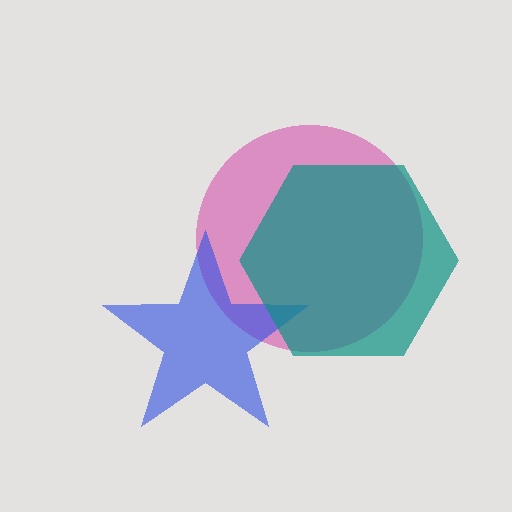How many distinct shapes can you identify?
There are 3 distinct shapes: a magenta circle, a blue star, a teal hexagon.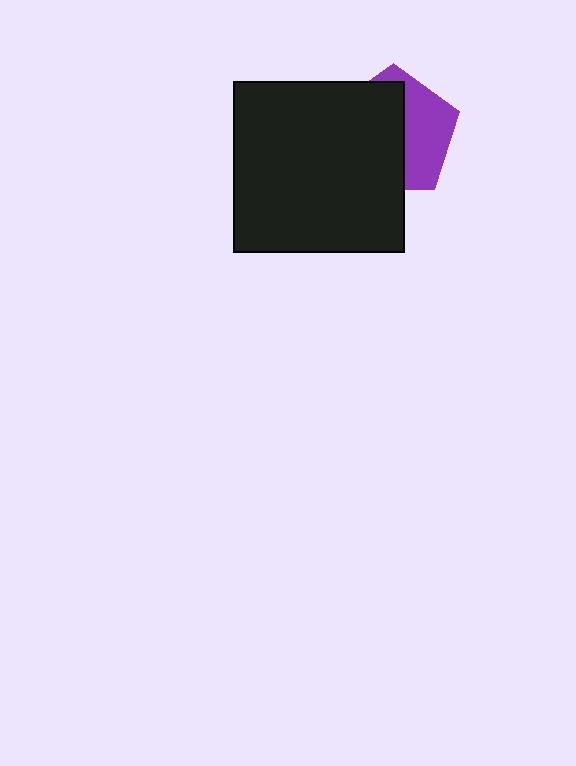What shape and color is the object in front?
The object in front is a black square.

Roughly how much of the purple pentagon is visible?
A small part of it is visible (roughly 41%).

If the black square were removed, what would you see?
You would see the complete purple pentagon.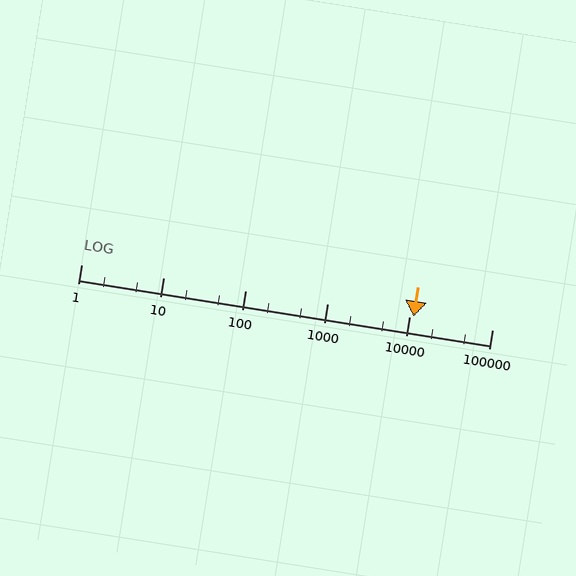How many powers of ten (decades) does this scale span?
The scale spans 5 decades, from 1 to 100000.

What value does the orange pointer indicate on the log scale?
The pointer indicates approximately 11000.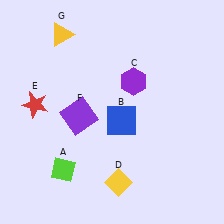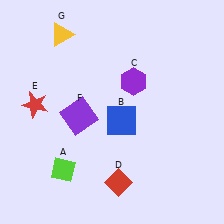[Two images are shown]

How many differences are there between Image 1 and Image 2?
There is 1 difference between the two images.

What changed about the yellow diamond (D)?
In Image 1, D is yellow. In Image 2, it changed to red.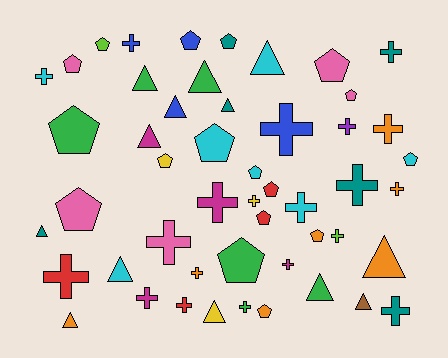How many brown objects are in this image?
There is 1 brown object.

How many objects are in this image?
There are 50 objects.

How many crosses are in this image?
There are 20 crosses.